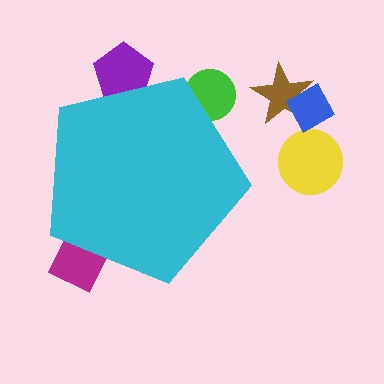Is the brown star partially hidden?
No, the brown star is fully visible.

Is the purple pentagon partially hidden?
Yes, the purple pentagon is partially hidden behind the cyan pentagon.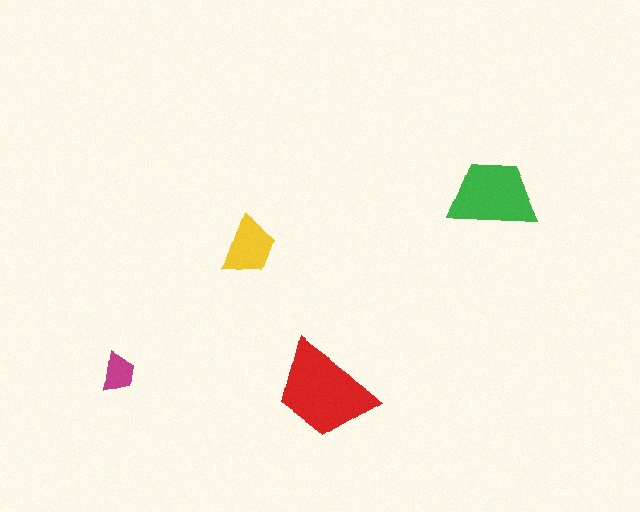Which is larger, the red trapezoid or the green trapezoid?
The red one.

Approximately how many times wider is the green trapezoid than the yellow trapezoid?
About 1.5 times wider.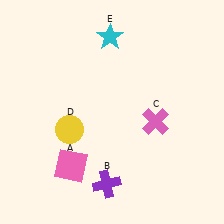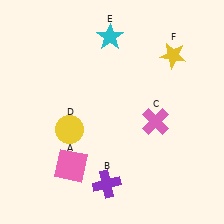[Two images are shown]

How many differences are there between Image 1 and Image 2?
There is 1 difference between the two images.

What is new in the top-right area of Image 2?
A yellow star (F) was added in the top-right area of Image 2.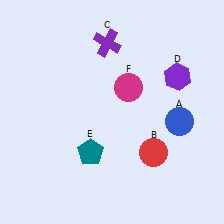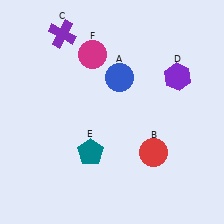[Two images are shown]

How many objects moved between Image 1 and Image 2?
3 objects moved between the two images.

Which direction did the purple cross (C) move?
The purple cross (C) moved left.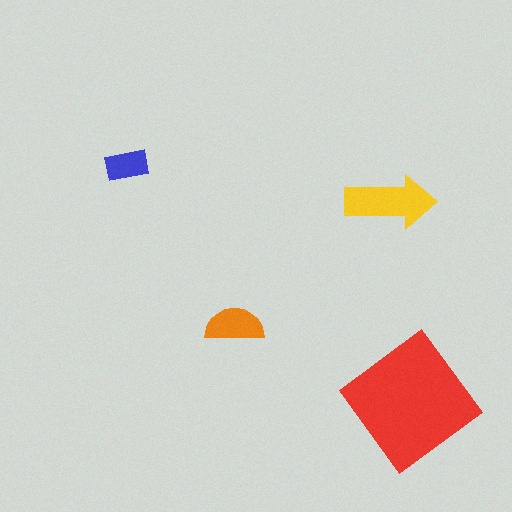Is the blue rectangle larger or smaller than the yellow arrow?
Smaller.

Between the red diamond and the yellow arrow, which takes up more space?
The red diamond.